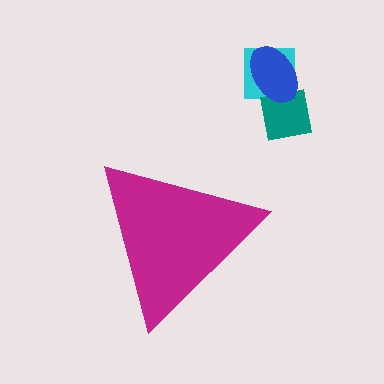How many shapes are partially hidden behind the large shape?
0 shapes are partially hidden.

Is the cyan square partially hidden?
No, the cyan square is fully visible.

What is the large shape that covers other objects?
A magenta triangle.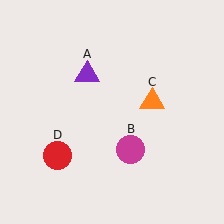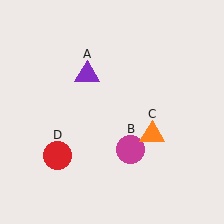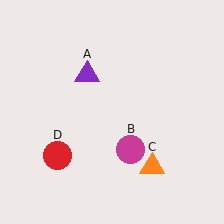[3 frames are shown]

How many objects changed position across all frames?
1 object changed position: orange triangle (object C).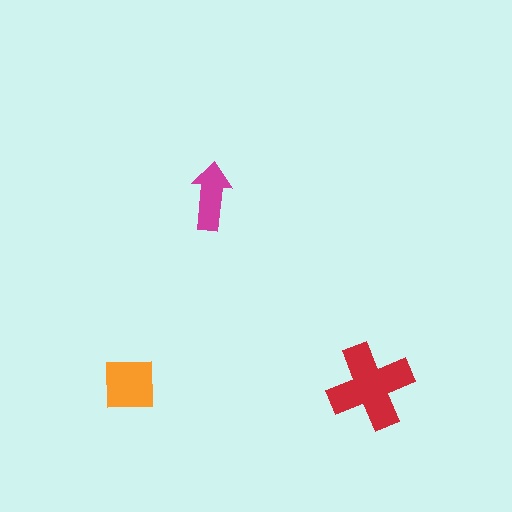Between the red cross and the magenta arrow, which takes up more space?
The red cross.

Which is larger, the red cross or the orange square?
The red cross.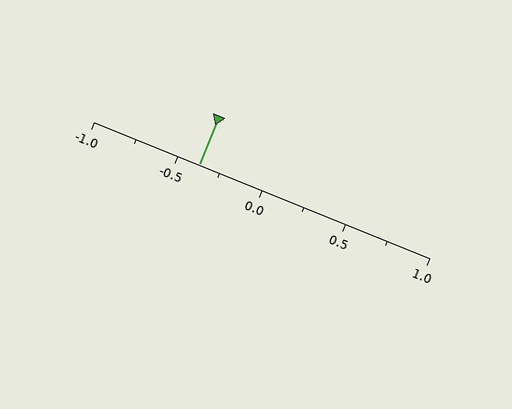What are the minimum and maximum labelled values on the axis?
The axis runs from -1.0 to 1.0.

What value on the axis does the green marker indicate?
The marker indicates approximately -0.38.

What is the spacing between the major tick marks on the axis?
The major ticks are spaced 0.5 apart.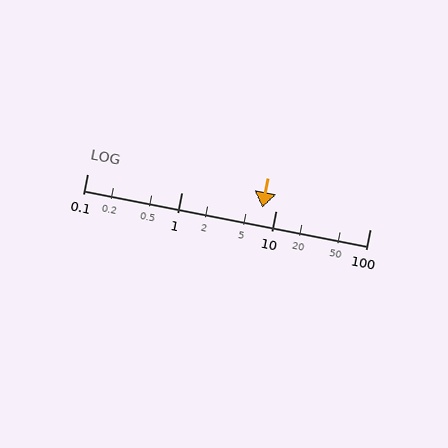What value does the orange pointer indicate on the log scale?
The pointer indicates approximately 7.3.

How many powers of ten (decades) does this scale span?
The scale spans 3 decades, from 0.1 to 100.